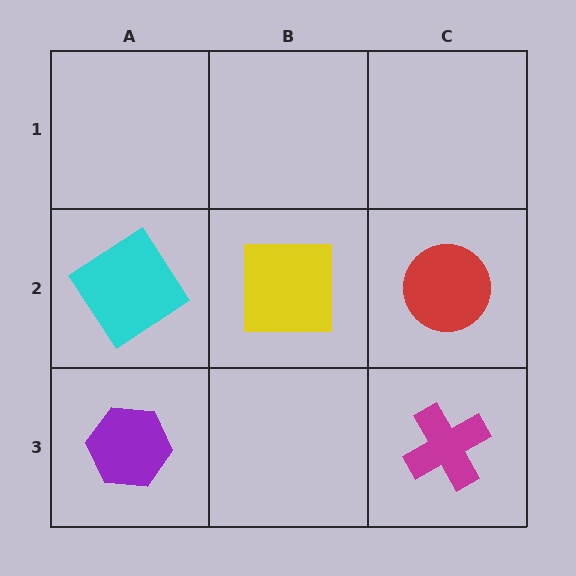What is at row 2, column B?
A yellow square.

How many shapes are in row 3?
2 shapes.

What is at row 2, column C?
A red circle.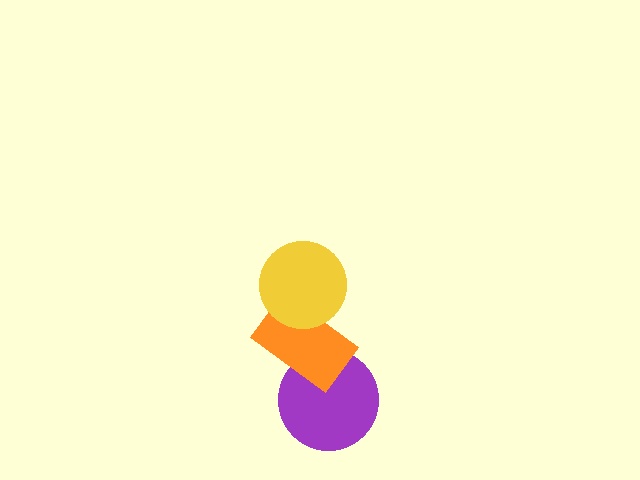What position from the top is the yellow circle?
The yellow circle is 1st from the top.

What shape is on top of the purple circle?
The orange rectangle is on top of the purple circle.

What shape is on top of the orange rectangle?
The yellow circle is on top of the orange rectangle.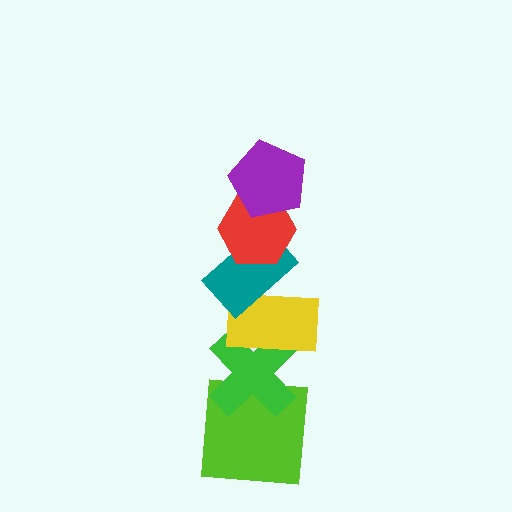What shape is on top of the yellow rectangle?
The teal rectangle is on top of the yellow rectangle.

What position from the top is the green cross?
The green cross is 5th from the top.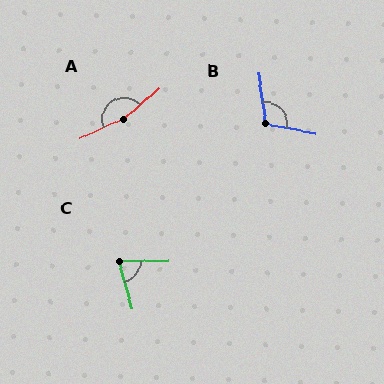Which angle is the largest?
A, at approximately 163 degrees.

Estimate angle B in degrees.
Approximately 109 degrees.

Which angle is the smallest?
C, at approximately 75 degrees.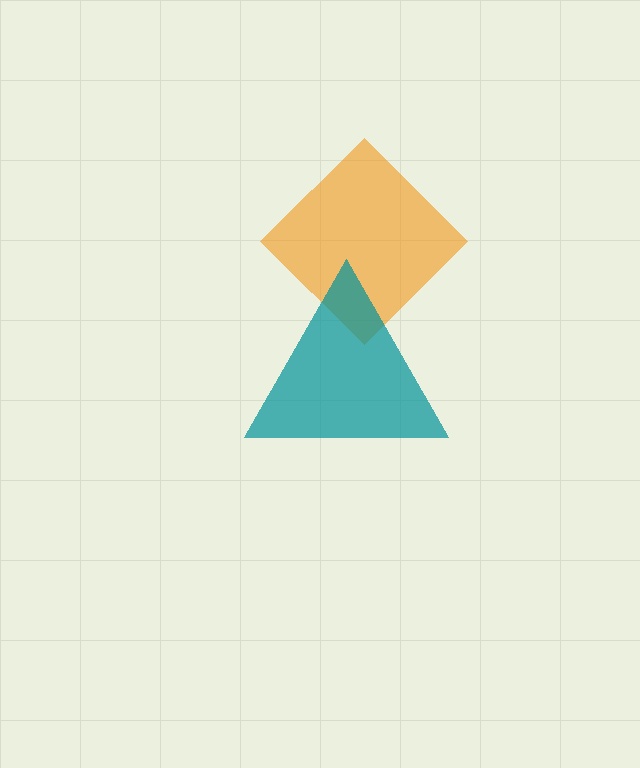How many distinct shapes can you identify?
There are 2 distinct shapes: an orange diamond, a teal triangle.